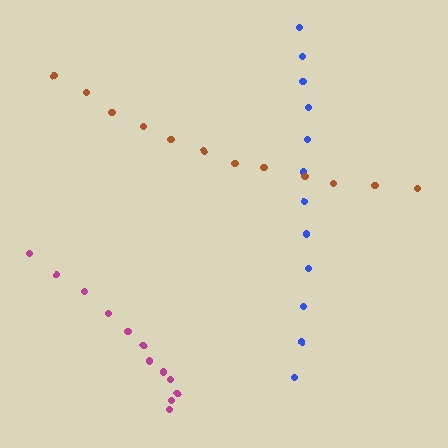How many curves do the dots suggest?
There are 3 distinct paths.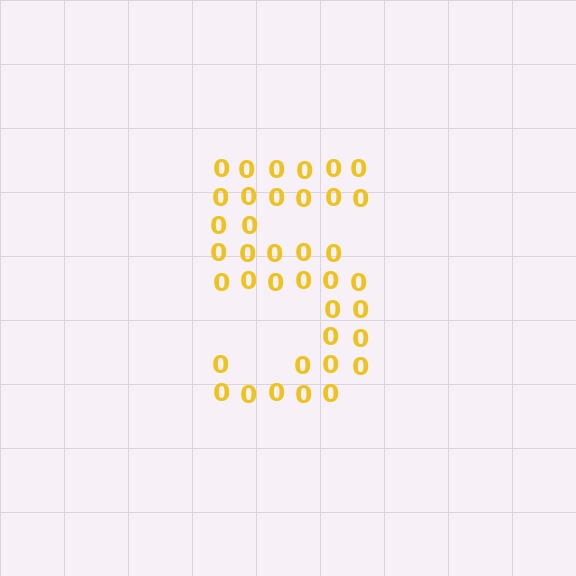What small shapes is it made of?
It is made of small digit 0's.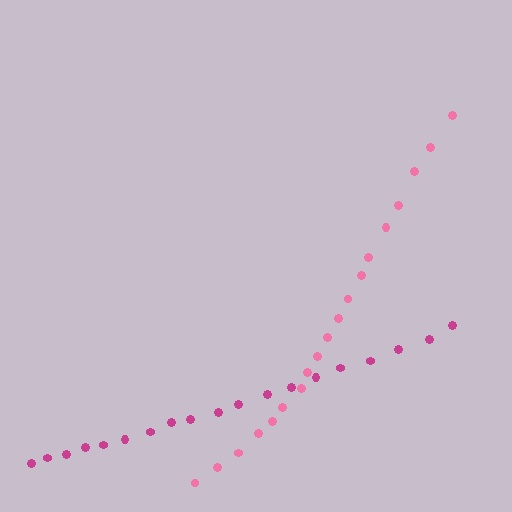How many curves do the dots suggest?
There are 2 distinct paths.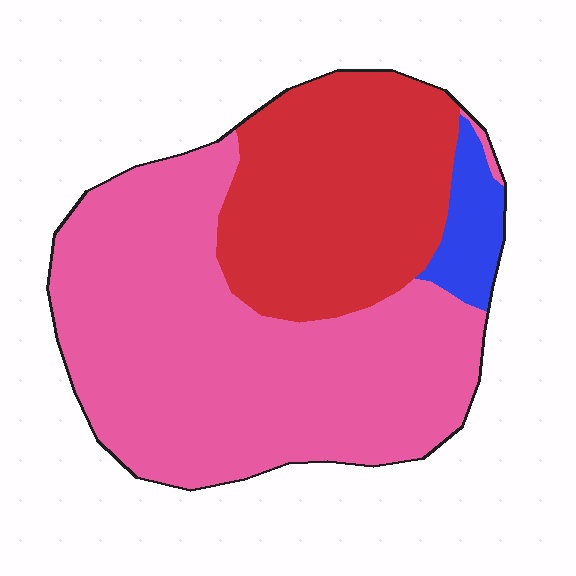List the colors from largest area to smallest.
From largest to smallest: pink, red, blue.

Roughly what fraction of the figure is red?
Red takes up about one third (1/3) of the figure.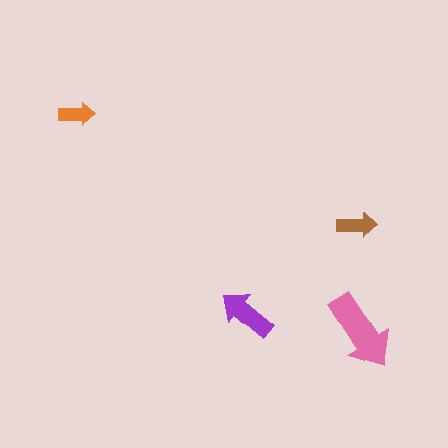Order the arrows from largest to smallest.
the pink one, the purple one, the brown one, the orange one.